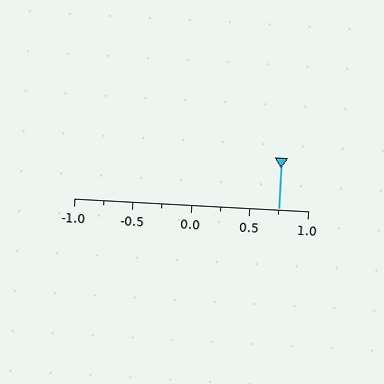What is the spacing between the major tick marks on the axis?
The major ticks are spaced 0.5 apart.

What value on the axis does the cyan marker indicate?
The marker indicates approximately 0.75.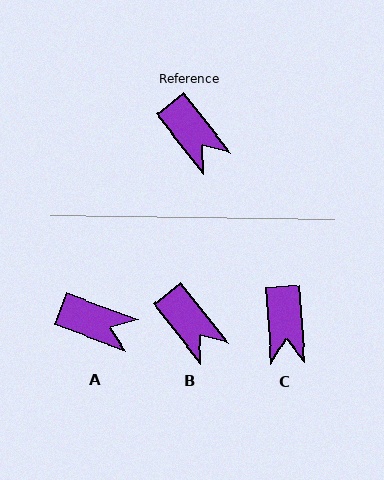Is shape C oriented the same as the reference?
No, it is off by about 34 degrees.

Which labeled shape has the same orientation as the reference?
B.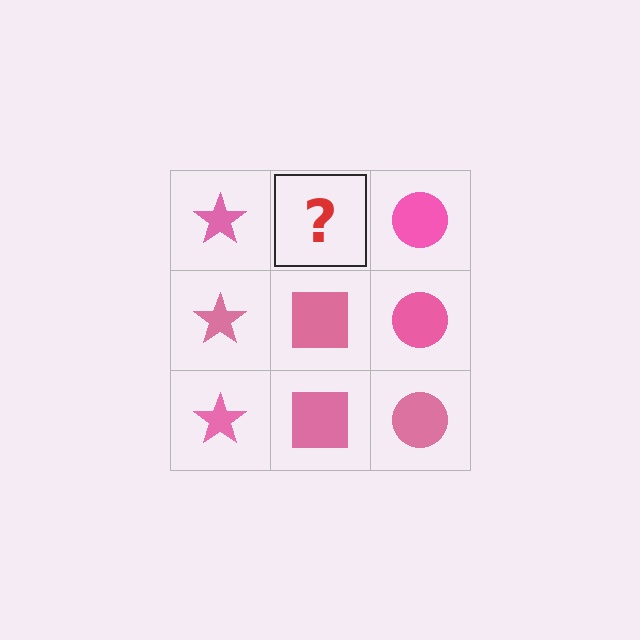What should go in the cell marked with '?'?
The missing cell should contain a pink square.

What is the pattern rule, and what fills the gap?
The rule is that each column has a consistent shape. The gap should be filled with a pink square.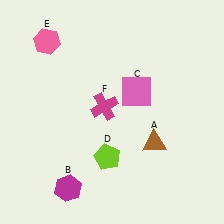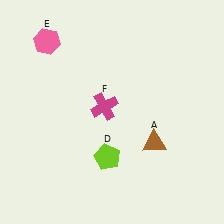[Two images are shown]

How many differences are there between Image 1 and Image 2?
There are 2 differences between the two images.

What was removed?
The pink square (C), the magenta hexagon (B) were removed in Image 2.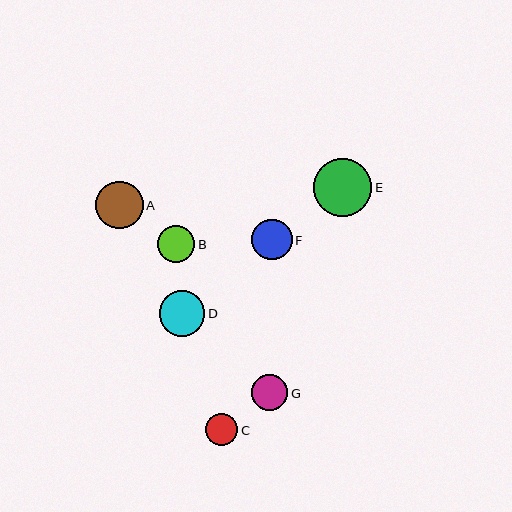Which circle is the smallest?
Circle C is the smallest with a size of approximately 32 pixels.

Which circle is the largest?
Circle E is the largest with a size of approximately 58 pixels.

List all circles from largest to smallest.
From largest to smallest: E, A, D, F, B, G, C.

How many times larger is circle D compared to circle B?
Circle D is approximately 1.2 times the size of circle B.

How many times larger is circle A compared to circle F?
Circle A is approximately 1.2 times the size of circle F.